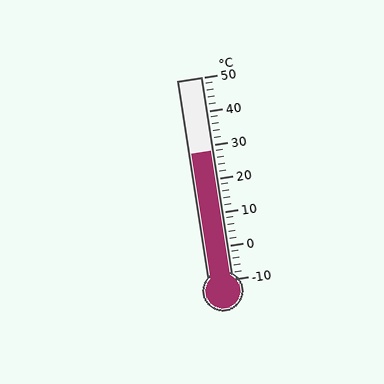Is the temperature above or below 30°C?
The temperature is below 30°C.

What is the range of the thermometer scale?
The thermometer scale ranges from -10°C to 50°C.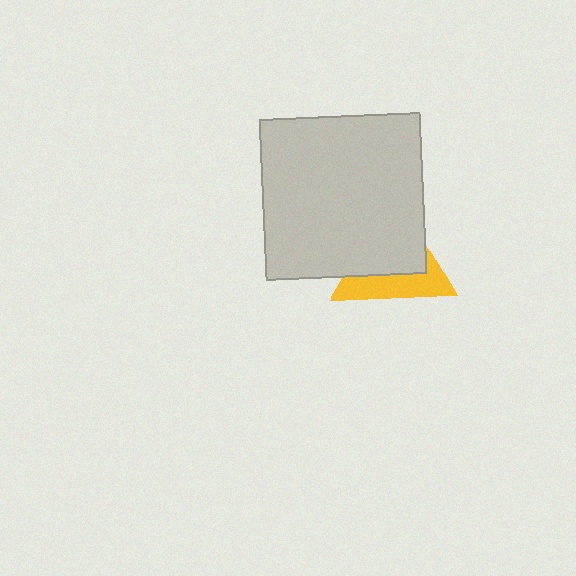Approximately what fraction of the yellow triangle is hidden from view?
Roughly 58% of the yellow triangle is hidden behind the light gray square.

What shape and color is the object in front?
The object in front is a light gray square.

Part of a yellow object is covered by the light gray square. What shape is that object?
It is a triangle.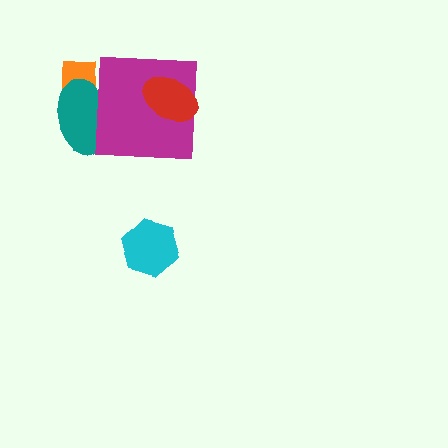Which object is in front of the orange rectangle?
The teal ellipse is in front of the orange rectangle.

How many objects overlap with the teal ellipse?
2 objects overlap with the teal ellipse.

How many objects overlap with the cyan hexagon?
0 objects overlap with the cyan hexagon.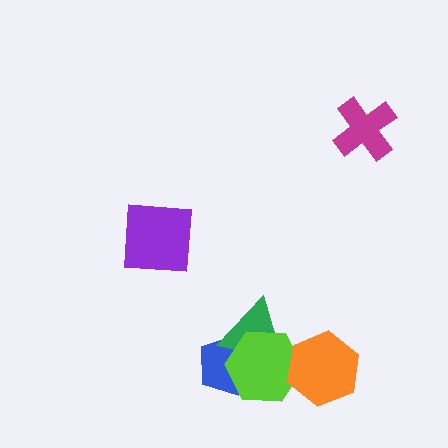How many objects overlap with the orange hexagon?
1 object overlaps with the orange hexagon.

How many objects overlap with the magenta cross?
0 objects overlap with the magenta cross.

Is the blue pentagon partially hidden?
Yes, it is partially covered by another shape.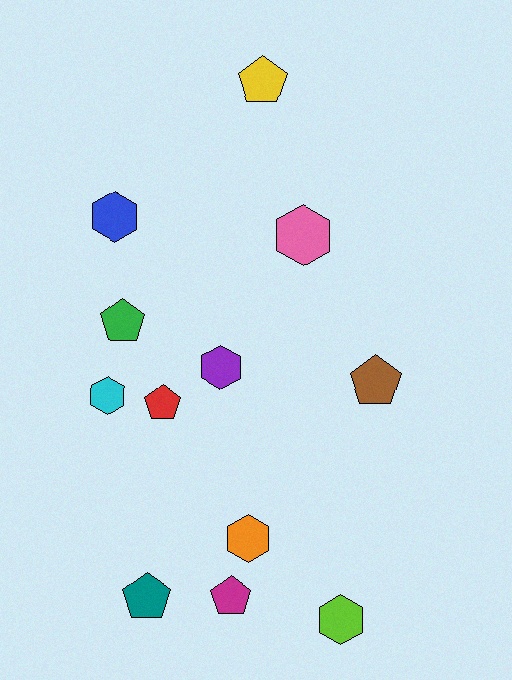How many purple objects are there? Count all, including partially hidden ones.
There is 1 purple object.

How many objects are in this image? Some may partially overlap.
There are 12 objects.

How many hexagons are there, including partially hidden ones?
There are 6 hexagons.